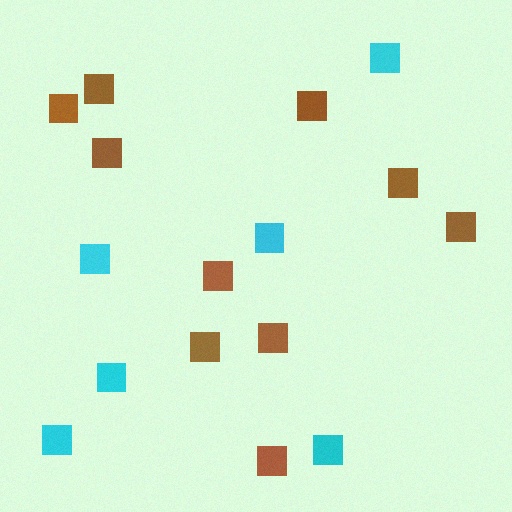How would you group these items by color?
There are 2 groups: one group of brown squares (10) and one group of cyan squares (6).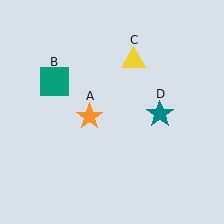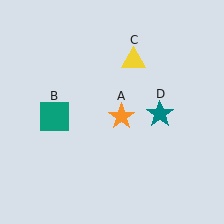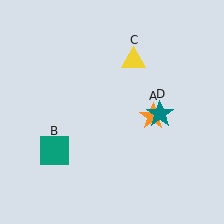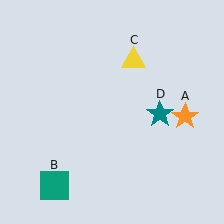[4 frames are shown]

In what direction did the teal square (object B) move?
The teal square (object B) moved down.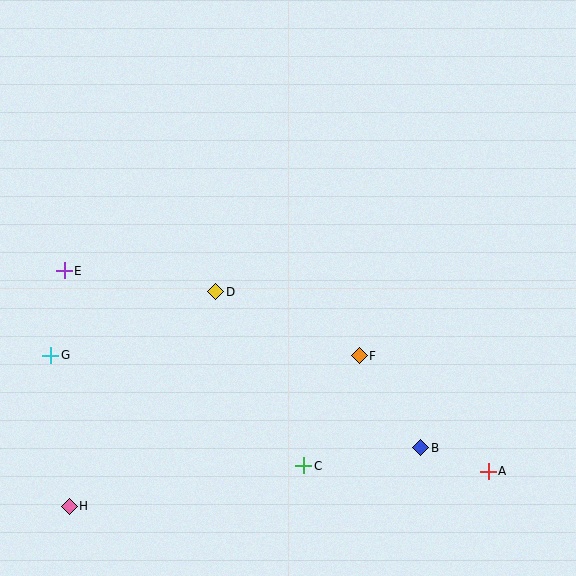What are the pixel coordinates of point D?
Point D is at (216, 292).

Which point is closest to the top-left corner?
Point E is closest to the top-left corner.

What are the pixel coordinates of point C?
Point C is at (304, 466).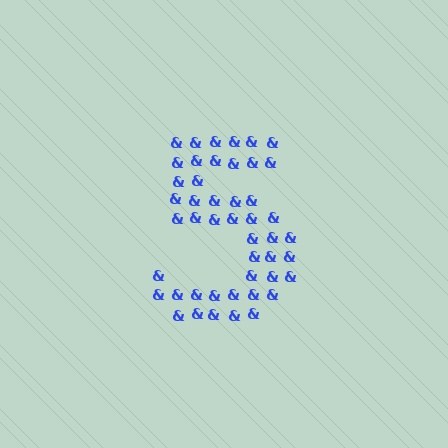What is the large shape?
The large shape is the digit 5.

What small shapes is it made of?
It is made of small ampersands.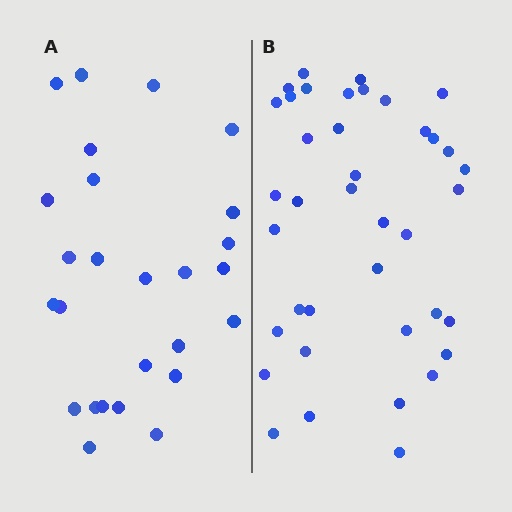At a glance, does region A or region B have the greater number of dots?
Region B (the right region) has more dots.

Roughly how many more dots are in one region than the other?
Region B has approximately 15 more dots than region A.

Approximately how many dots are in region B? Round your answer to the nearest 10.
About 40 dots. (The exact count is 39, which rounds to 40.)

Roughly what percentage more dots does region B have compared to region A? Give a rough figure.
About 50% more.